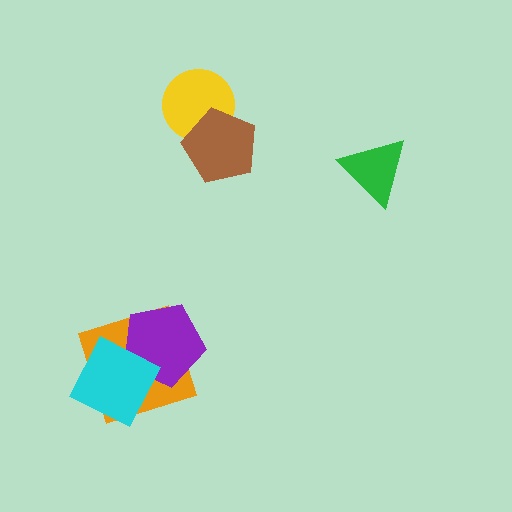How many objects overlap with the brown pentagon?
1 object overlaps with the brown pentagon.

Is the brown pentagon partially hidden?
No, no other shape covers it.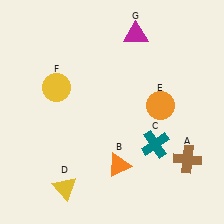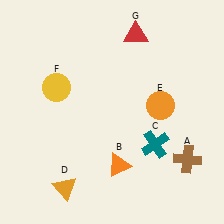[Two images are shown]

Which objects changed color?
D changed from yellow to orange. G changed from magenta to red.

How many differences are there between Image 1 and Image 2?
There are 2 differences between the two images.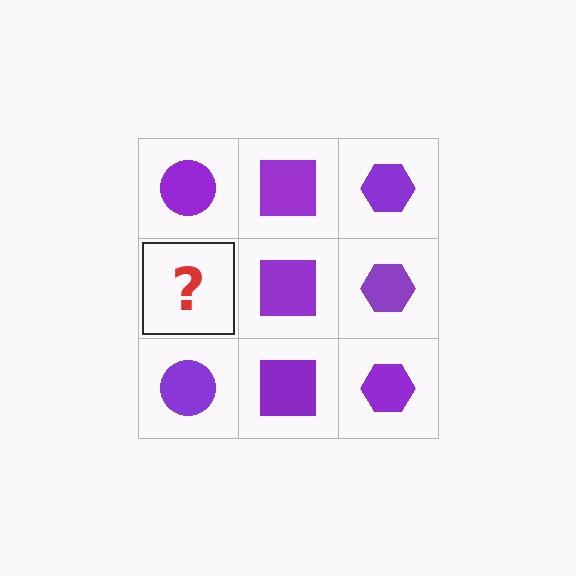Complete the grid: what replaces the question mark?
The question mark should be replaced with a purple circle.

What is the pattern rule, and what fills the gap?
The rule is that each column has a consistent shape. The gap should be filled with a purple circle.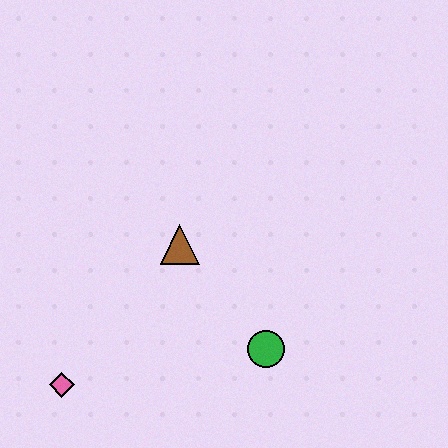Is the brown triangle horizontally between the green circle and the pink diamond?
Yes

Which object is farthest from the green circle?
The pink diamond is farthest from the green circle.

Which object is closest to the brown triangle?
The green circle is closest to the brown triangle.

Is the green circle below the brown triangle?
Yes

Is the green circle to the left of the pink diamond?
No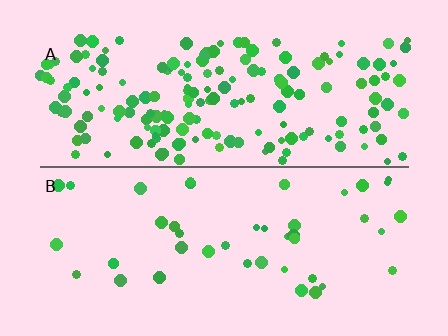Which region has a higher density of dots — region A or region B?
A (the top).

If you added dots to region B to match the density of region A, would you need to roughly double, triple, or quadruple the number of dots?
Approximately quadruple.